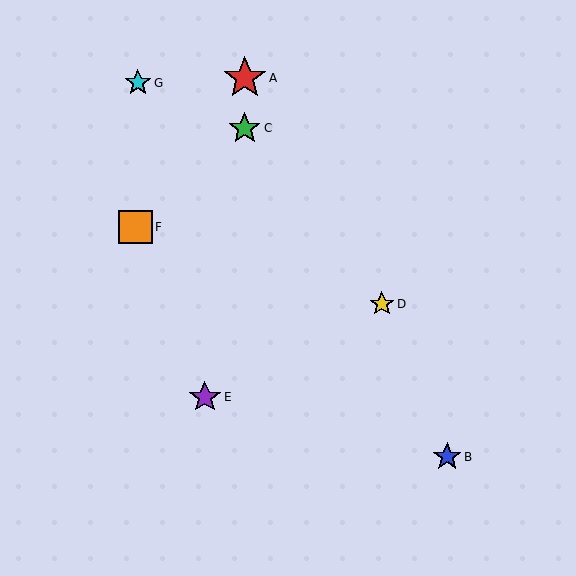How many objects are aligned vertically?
2 objects (A, C) are aligned vertically.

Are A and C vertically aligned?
Yes, both are at x≈245.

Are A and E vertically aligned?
No, A is at x≈245 and E is at x≈205.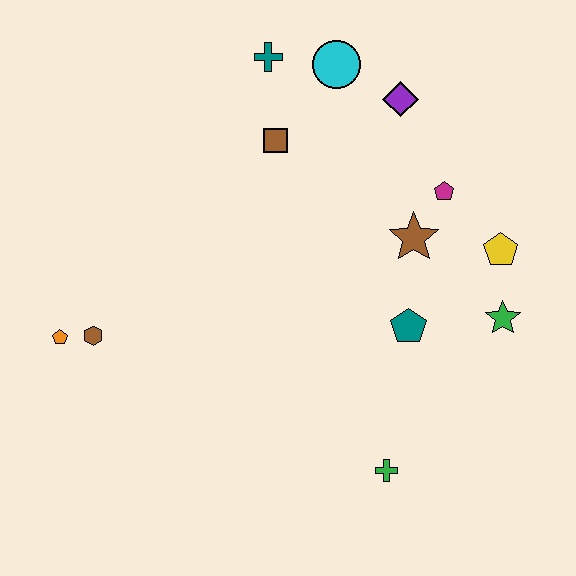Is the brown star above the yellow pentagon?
Yes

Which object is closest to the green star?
The yellow pentagon is closest to the green star.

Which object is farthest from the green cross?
The teal cross is farthest from the green cross.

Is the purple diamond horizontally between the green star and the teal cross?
Yes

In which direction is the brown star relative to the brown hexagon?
The brown star is to the right of the brown hexagon.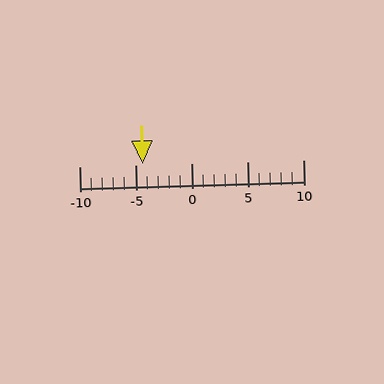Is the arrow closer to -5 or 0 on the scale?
The arrow is closer to -5.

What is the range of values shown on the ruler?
The ruler shows values from -10 to 10.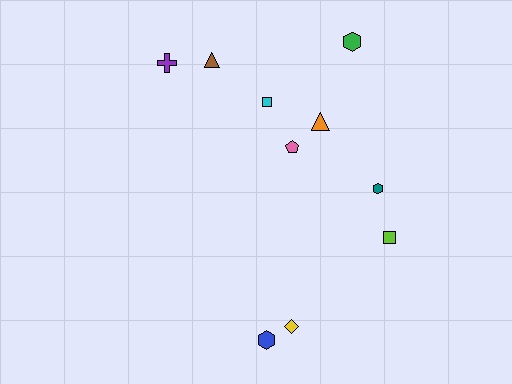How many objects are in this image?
There are 10 objects.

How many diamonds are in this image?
There is 1 diamond.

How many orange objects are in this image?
There is 1 orange object.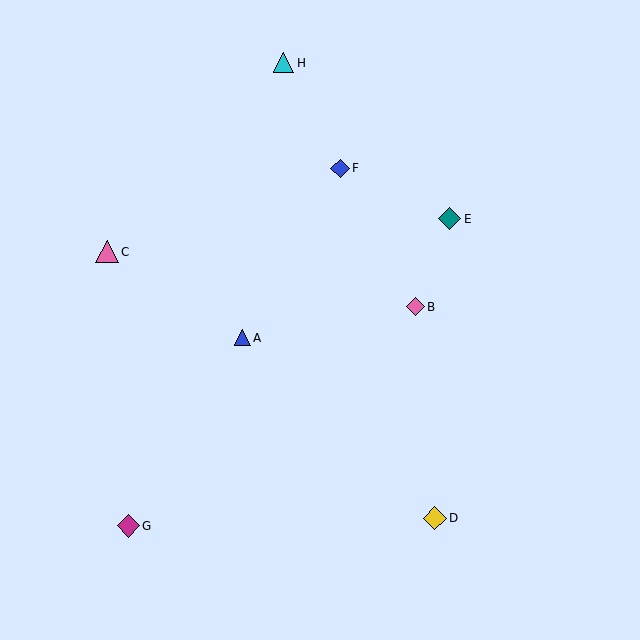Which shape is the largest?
The yellow diamond (labeled D) is the largest.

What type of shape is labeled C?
Shape C is a pink triangle.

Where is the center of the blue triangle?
The center of the blue triangle is at (242, 338).